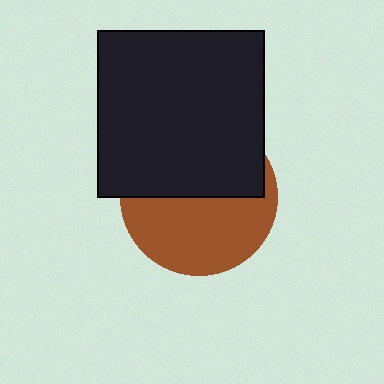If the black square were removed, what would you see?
You would see the complete brown circle.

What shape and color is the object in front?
The object in front is a black square.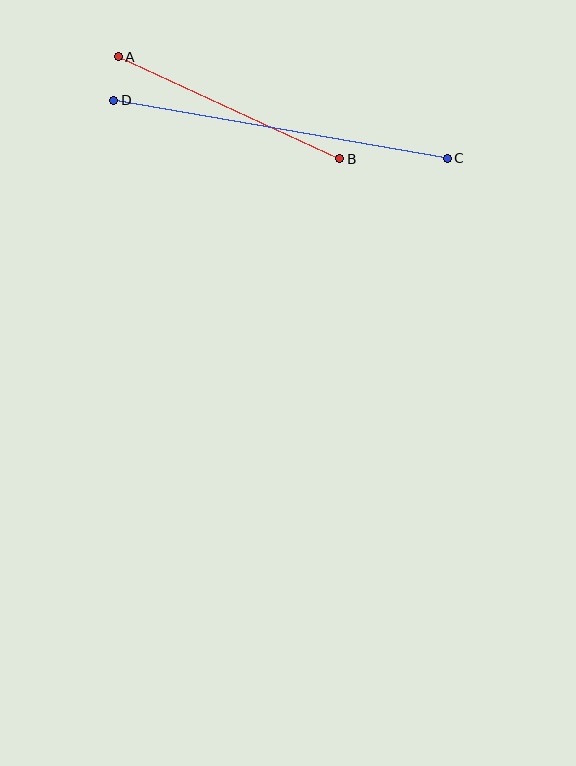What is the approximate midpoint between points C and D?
The midpoint is at approximately (281, 129) pixels.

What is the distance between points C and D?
The distance is approximately 339 pixels.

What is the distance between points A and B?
The distance is approximately 244 pixels.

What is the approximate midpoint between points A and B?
The midpoint is at approximately (229, 108) pixels.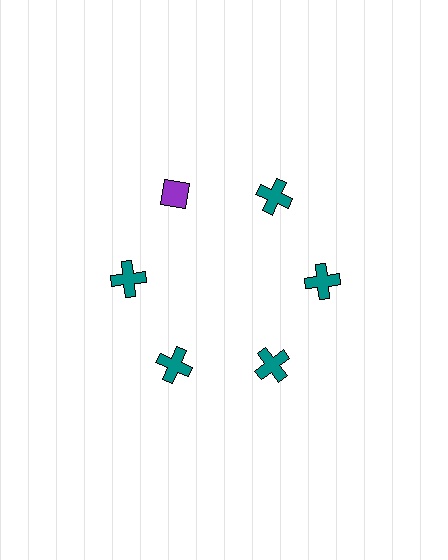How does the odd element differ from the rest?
It differs in both color (purple instead of teal) and shape (diamond instead of cross).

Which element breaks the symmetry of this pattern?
The purple diamond at roughly the 11 o'clock position breaks the symmetry. All other shapes are teal crosses.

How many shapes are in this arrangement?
There are 6 shapes arranged in a ring pattern.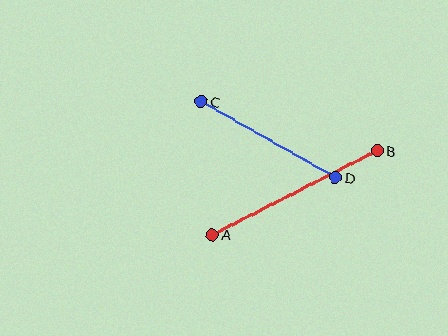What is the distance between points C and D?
The distance is approximately 154 pixels.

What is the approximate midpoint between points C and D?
The midpoint is at approximately (268, 139) pixels.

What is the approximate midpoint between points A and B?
The midpoint is at approximately (295, 193) pixels.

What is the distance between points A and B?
The distance is approximately 185 pixels.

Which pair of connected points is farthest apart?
Points A and B are farthest apart.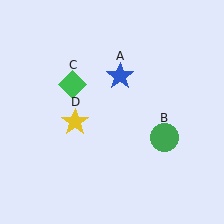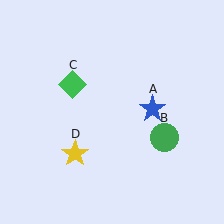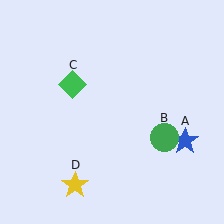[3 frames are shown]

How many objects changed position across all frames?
2 objects changed position: blue star (object A), yellow star (object D).